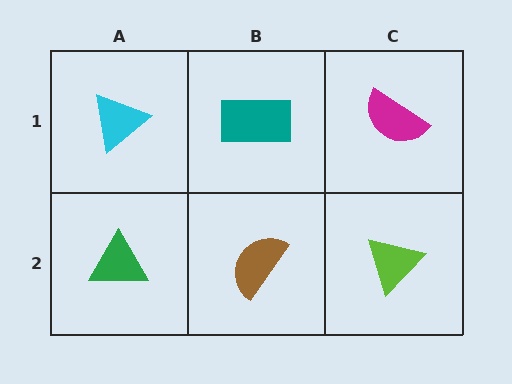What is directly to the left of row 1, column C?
A teal rectangle.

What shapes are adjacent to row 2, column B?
A teal rectangle (row 1, column B), a green triangle (row 2, column A), a lime triangle (row 2, column C).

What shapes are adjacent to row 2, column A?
A cyan triangle (row 1, column A), a brown semicircle (row 2, column B).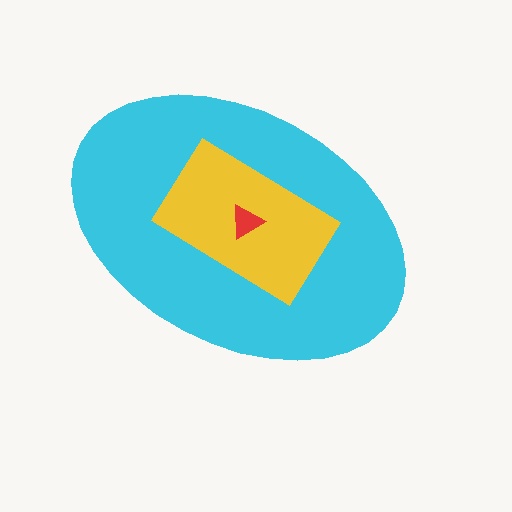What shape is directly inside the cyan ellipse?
The yellow rectangle.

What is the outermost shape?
The cyan ellipse.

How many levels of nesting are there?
3.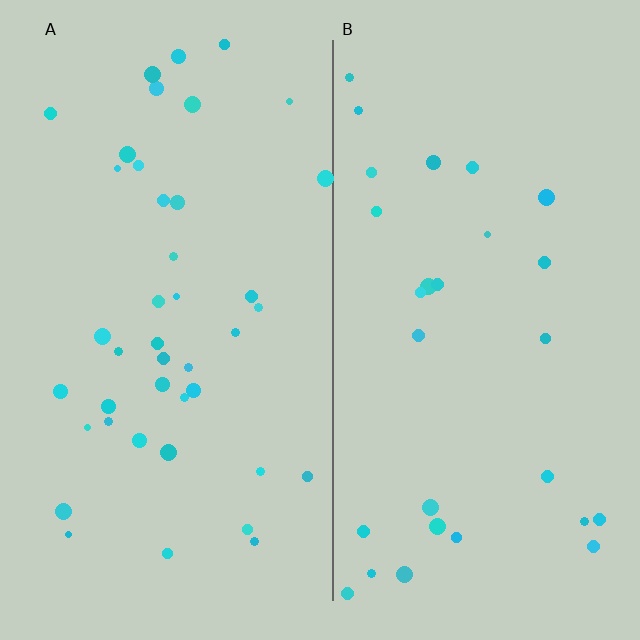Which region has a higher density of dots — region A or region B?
A (the left).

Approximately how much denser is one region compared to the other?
Approximately 1.5× — region A over region B.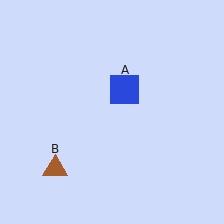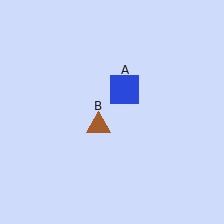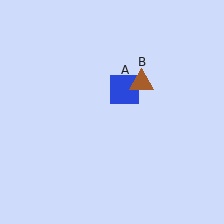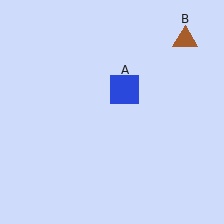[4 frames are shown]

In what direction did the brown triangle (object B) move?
The brown triangle (object B) moved up and to the right.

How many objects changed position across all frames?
1 object changed position: brown triangle (object B).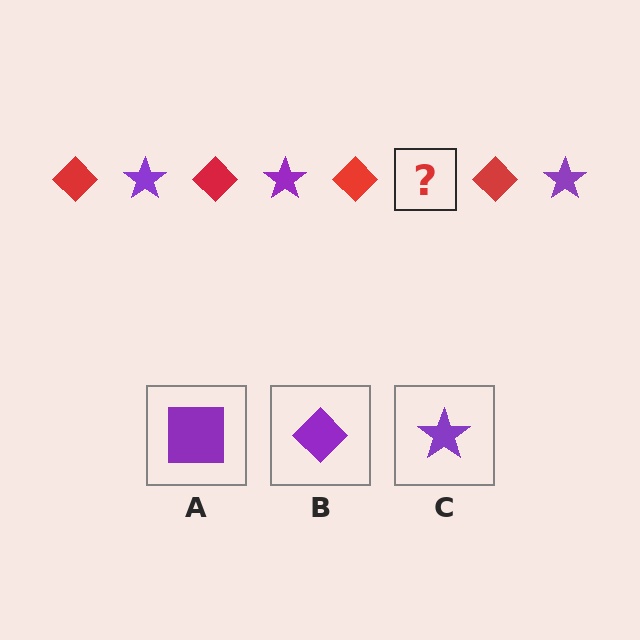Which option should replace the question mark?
Option C.